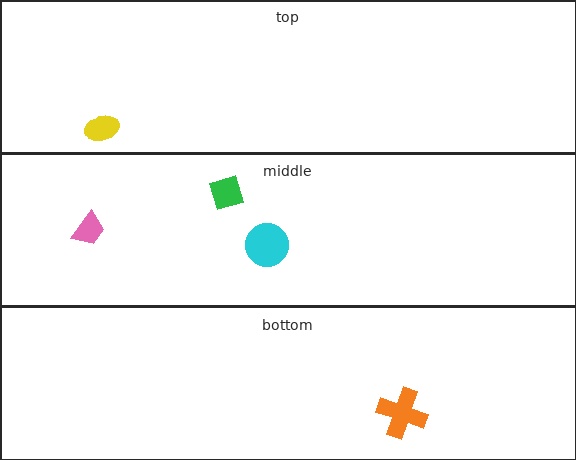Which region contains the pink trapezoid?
The middle region.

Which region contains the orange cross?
The bottom region.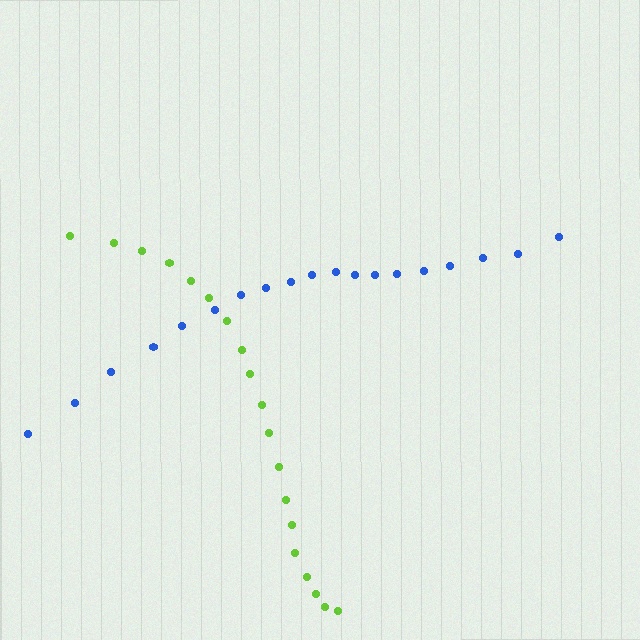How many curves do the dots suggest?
There are 2 distinct paths.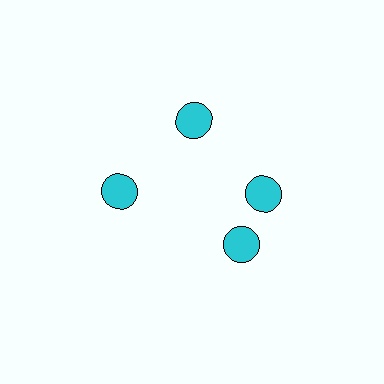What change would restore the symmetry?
The symmetry would be restored by rotating it back into even spacing with its neighbors so that all 4 circles sit at equal angles and equal distance from the center.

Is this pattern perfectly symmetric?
No. The 4 cyan circles are arranged in a ring, but one element near the 6 o'clock position is rotated out of alignment along the ring, breaking the 4-fold rotational symmetry.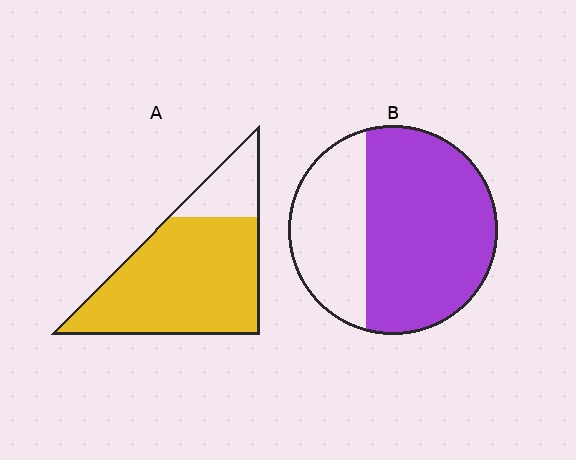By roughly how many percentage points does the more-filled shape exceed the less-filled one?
By roughly 15 percentage points (A over B).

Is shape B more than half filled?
Yes.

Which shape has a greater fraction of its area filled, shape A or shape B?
Shape A.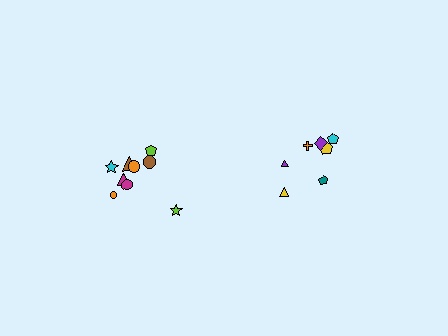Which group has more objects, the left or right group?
The left group.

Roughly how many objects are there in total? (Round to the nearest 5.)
Roughly 15 objects in total.